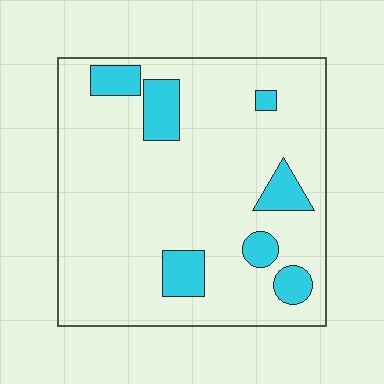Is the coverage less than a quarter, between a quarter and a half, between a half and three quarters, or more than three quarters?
Less than a quarter.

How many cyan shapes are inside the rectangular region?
7.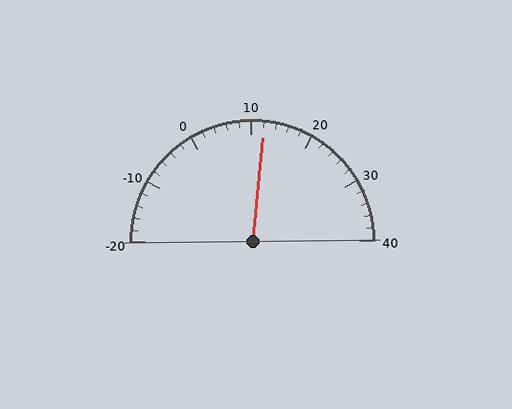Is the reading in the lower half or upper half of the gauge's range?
The reading is in the upper half of the range (-20 to 40).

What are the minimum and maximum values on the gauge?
The gauge ranges from -20 to 40.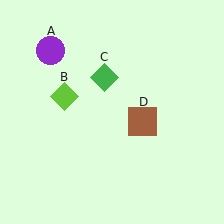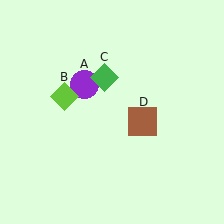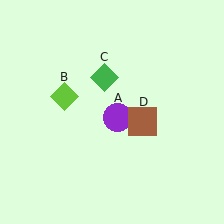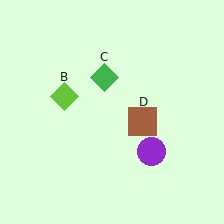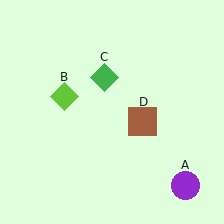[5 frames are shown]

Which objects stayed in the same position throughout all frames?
Lime diamond (object B) and green diamond (object C) and brown square (object D) remained stationary.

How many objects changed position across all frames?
1 object changed position: purple circle (object A).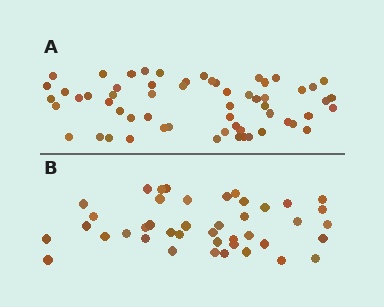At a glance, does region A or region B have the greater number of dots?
Region A (the top region) has more dots.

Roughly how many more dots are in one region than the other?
Region A has approximately 15 more dots than region B.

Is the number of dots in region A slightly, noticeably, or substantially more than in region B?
Region A has noticeably more, but not dramatically so. The ratio is roughly 1.4 to 1.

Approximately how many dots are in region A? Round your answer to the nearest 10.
About 60 dots. (The exact count is 59, which rounds to 60.)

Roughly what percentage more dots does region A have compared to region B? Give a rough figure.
About 40% more.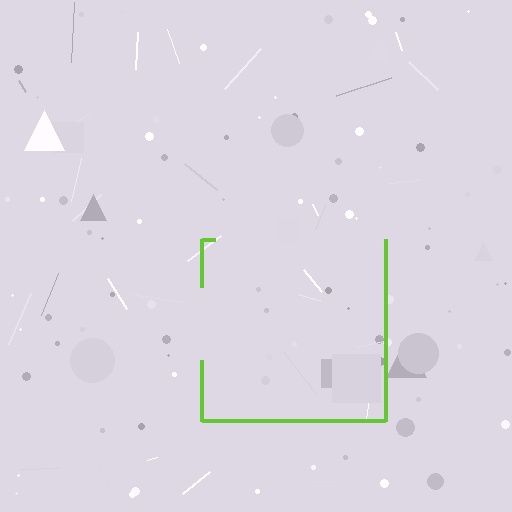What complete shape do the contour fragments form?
The contour fragments form a square.